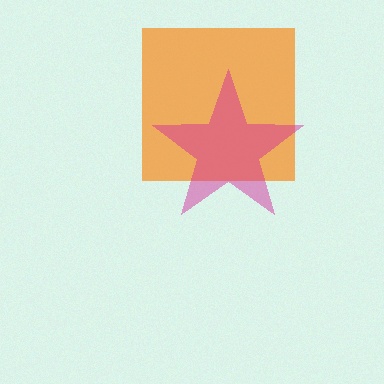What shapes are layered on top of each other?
The layered shapes are: an orange square, a magenta star.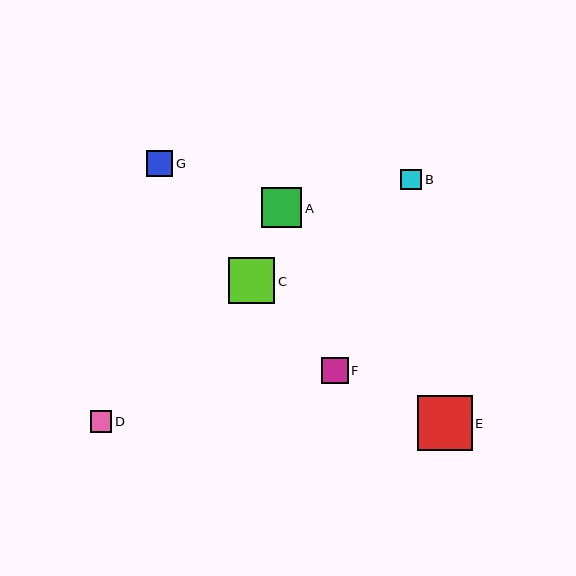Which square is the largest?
Square E is the largest with a size of approximately 54 pixels.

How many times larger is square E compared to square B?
Square E is approximately 2.6 times the size of square B.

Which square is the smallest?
Square B is the smallest with a size of approximately 21 pixels.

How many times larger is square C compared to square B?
Square C is approximately 2.2 times the size of square B.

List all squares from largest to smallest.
From largest to smallest: E, C, A, F, G, D, B.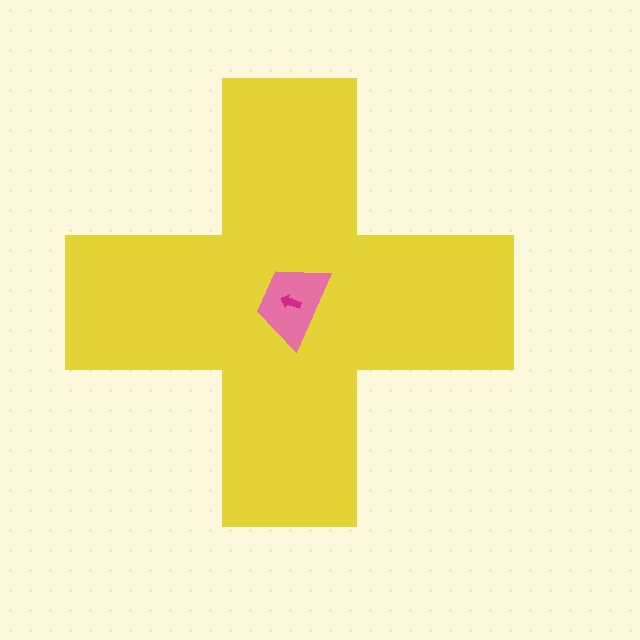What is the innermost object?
The magenta arrow.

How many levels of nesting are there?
3.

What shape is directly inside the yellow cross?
The pink trapezoid.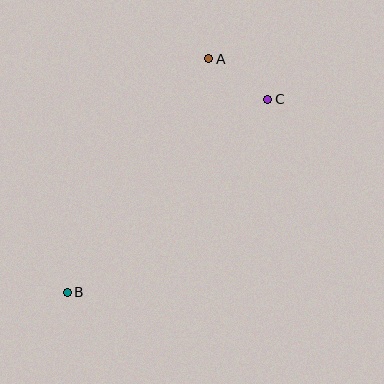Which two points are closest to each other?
Points A and C are closest to each other.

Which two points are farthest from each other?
Points B and C are farthest from each other.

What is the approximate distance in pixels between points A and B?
The distance between A and B is approximately 273 pixels.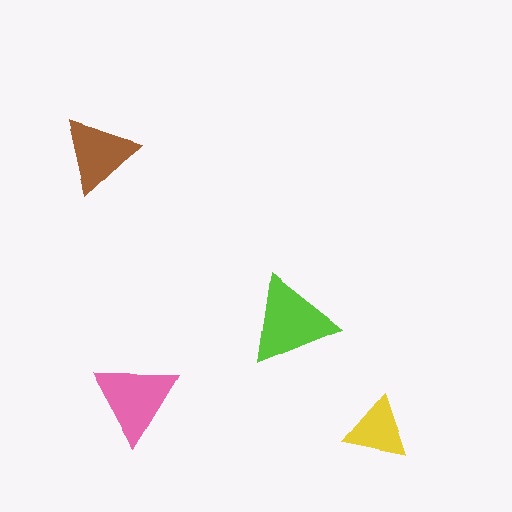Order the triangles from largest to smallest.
the lime one, the pink one, the brown one, the yellow one.